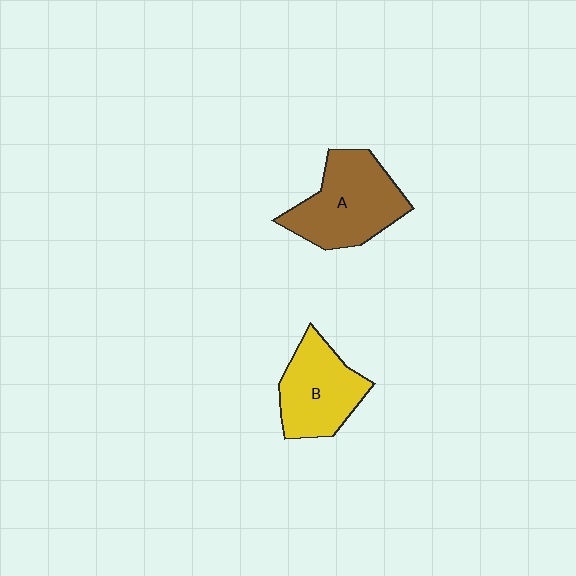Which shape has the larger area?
Shape A (brown).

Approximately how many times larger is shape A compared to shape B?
Approximately 1.2 times.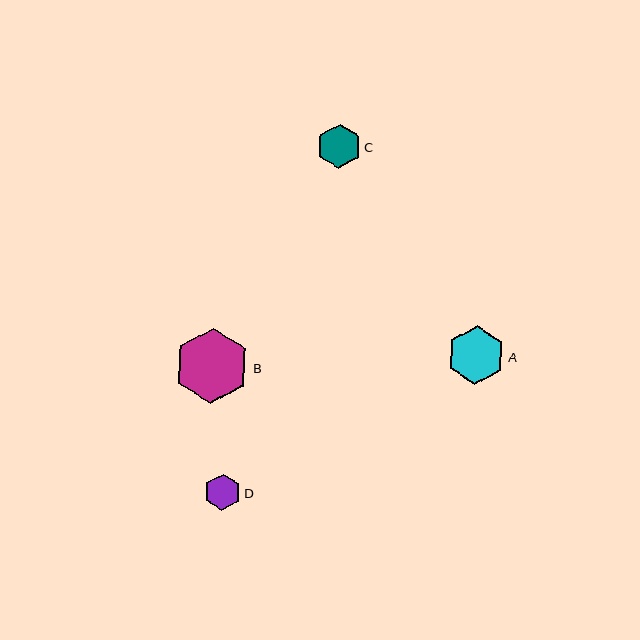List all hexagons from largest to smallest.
From largest to smallest: B, A, C, D.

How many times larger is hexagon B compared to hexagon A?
Hexagon B is approximately 1.3 times the size of hexagon A.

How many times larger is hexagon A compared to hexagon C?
Hexagon A is approximately 1.3 times the size of hexagon C.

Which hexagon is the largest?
Hexagon B is the largest with a size of approximately 75 pixels.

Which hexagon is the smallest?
Hexagon D is the smallest with a size of approximately 37 pixels.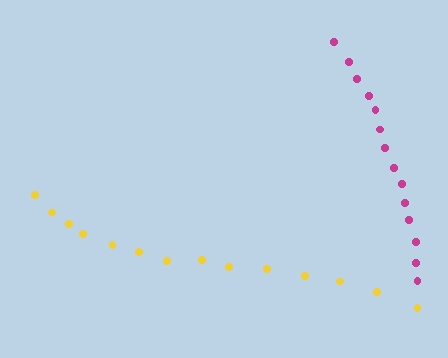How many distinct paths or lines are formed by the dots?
There are 2 distinct paths.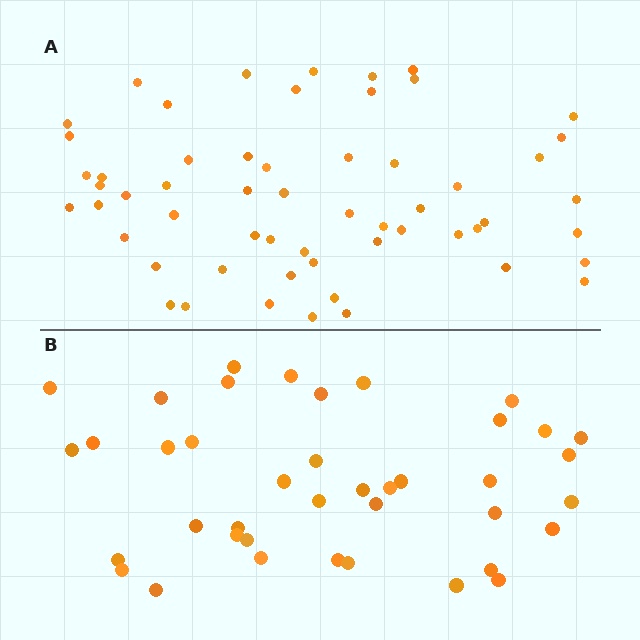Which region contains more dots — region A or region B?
Region A (the top region) has more dots.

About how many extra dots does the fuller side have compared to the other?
Region A has approximately 15 more dots than region B.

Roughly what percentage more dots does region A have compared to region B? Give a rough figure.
About 40% more.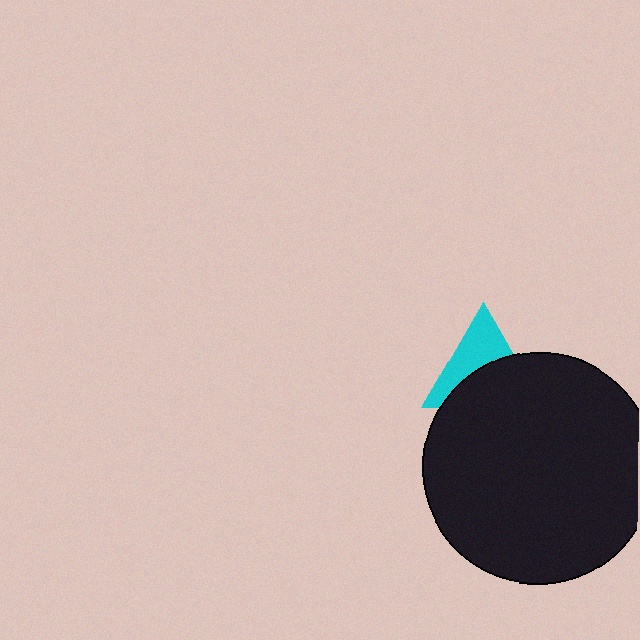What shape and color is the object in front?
The object in front is a black circle.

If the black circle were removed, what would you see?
You would see the complete cyan triangle.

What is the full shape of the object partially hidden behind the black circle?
The partially hidden object is a cyan triangle.